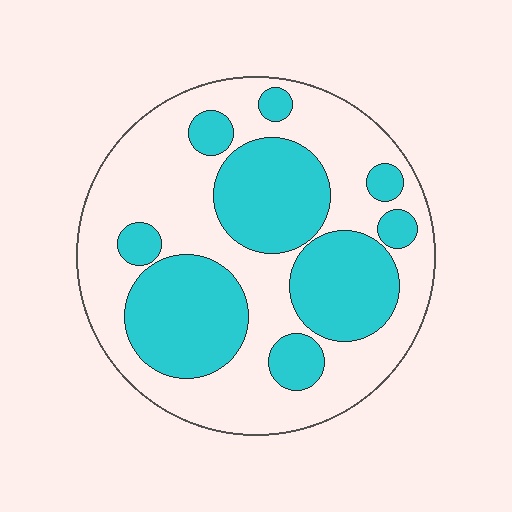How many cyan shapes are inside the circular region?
9.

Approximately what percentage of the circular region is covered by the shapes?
Approximately 40%.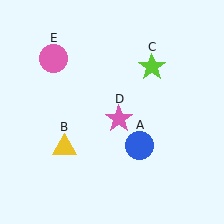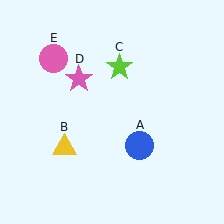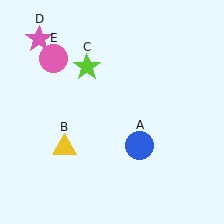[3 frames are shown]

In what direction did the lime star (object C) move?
The lime star (object C) moved left.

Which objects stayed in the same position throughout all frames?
Blue circle (object A) and yellow triangle (object B) and pink circle (object E) remained stationary.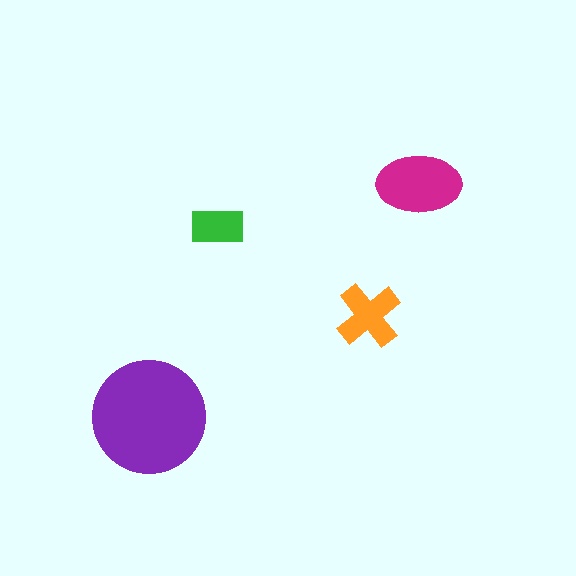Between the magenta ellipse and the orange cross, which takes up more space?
The magenta ellipse.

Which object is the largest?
The purple circle.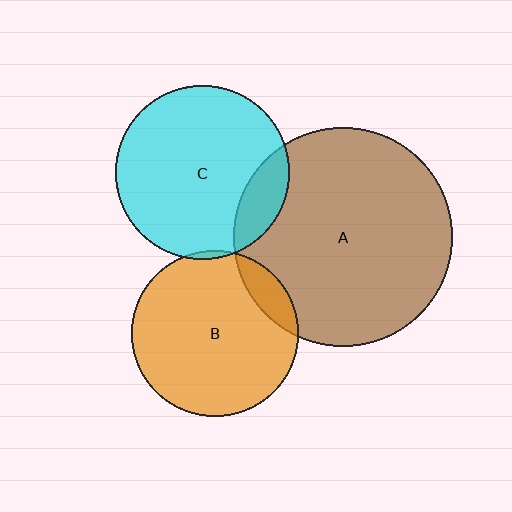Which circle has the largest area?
Circle A (brown).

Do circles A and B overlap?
Yes.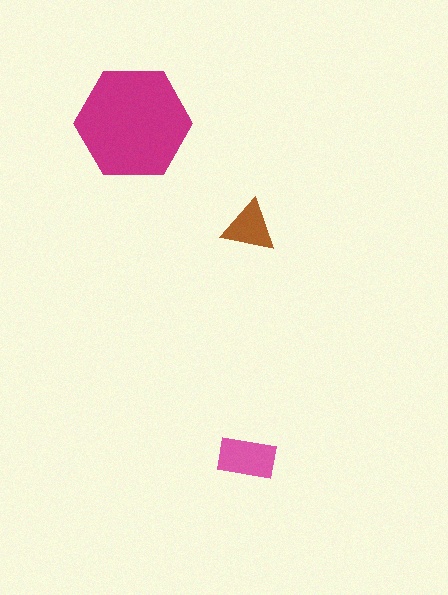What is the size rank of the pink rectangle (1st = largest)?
2nd.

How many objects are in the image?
There are 3 objects in the image.